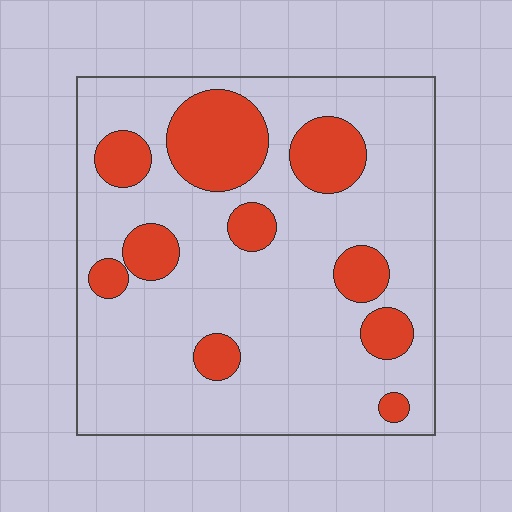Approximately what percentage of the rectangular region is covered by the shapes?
Approximately 20%.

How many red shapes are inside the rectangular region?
10.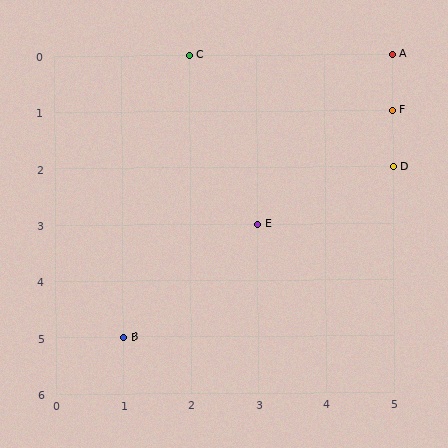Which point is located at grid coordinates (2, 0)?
Point C is at (2, 0).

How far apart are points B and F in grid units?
Points B and F are 4 columns and 4 rows apart (about 5.7 grid units diagonally).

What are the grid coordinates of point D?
Point D is at grid coordinates (5, 2).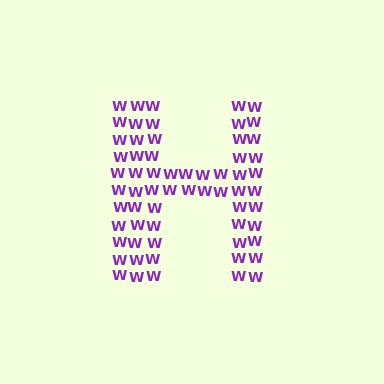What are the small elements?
The small elements are letter W's.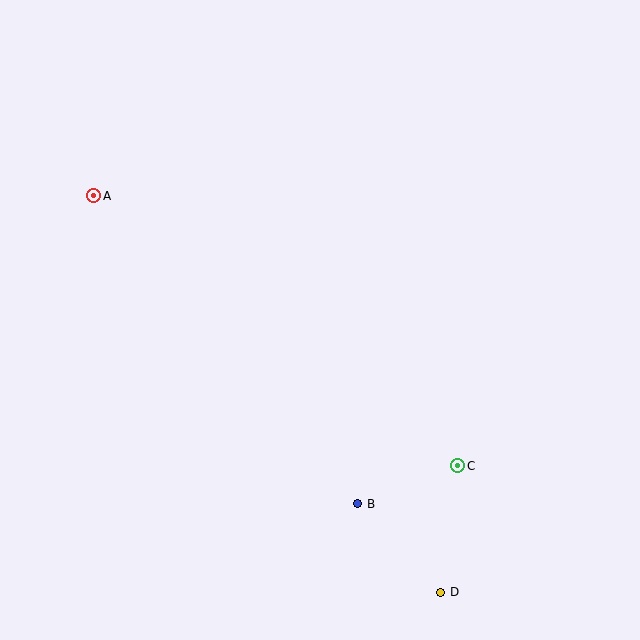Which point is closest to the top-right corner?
Point C is closest to the top-right corner.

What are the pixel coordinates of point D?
Point D is at (441, 592).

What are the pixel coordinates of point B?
Point B is at (358, 504).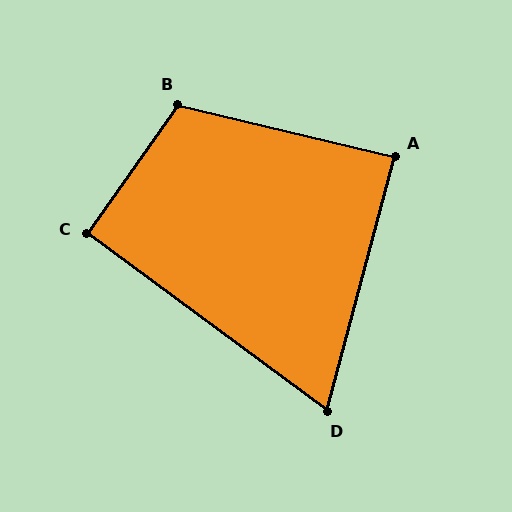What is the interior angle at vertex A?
Approximately 89 degrees (approximately right).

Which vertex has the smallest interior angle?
D, at approximately 68 degrees.